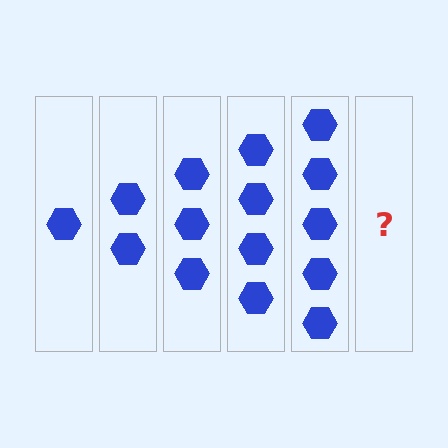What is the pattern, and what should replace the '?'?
The pattern is that each step adds one more hexagon. The '?' should be 6 hexagons.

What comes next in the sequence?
The next element should be 6 hexagons.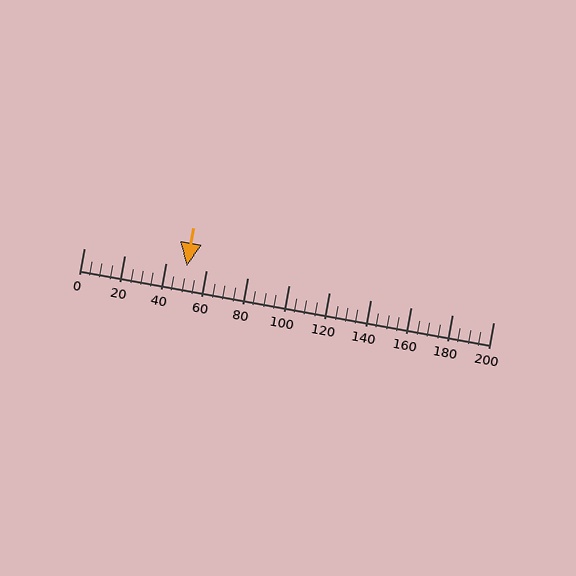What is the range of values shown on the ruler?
The ruler shows values from 0 to 200.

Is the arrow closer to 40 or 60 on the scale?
The arrow is closer to 60.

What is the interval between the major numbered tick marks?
The major tick marks are spaced 20 units apart.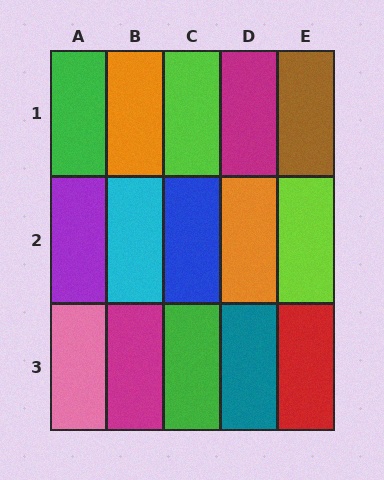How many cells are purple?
1 cell is purple.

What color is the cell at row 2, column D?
Orange.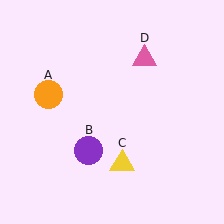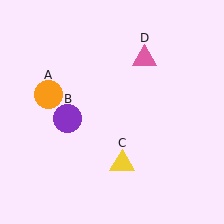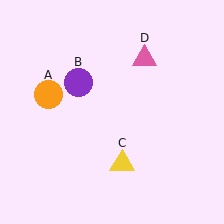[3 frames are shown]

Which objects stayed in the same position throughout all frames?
Orange circle (object A) and yellow triangle (object C) and pink triangle (object D) remained stationary.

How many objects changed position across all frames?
1 object changed position: purple circle (object B).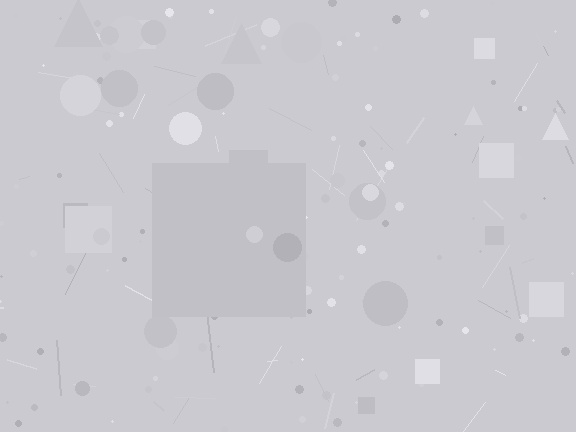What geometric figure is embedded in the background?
A square is embedded in the background.